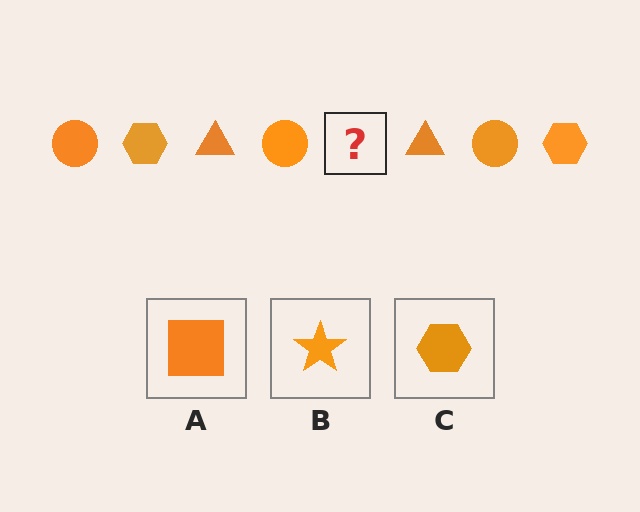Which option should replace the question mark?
Option C.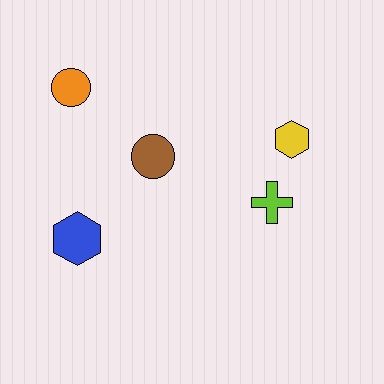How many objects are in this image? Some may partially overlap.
There are 5 objects.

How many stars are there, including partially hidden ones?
There are no stars.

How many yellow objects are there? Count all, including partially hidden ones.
There is 1 yellow object.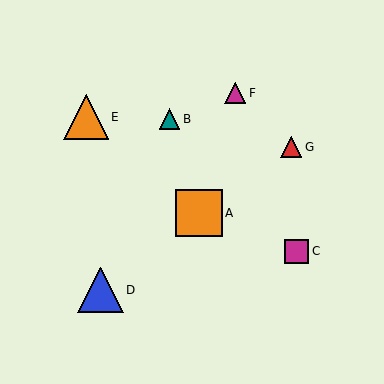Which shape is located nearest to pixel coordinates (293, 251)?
The magenta square (labeled C) at (297, 251) is nearest to that location.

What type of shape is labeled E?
Shape E is an orange triangle.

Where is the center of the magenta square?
The center of the magenta square is at (297, 251).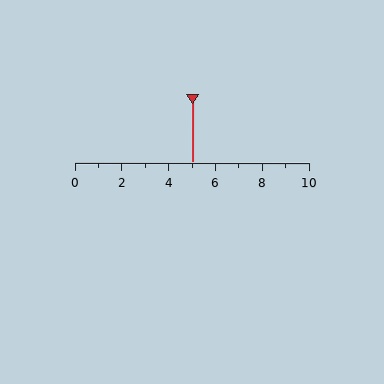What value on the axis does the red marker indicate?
The marker indicates approximately 5.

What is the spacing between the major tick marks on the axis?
The major ticks are spaced 2 apart.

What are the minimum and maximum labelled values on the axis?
The axis runs from 0 to 10.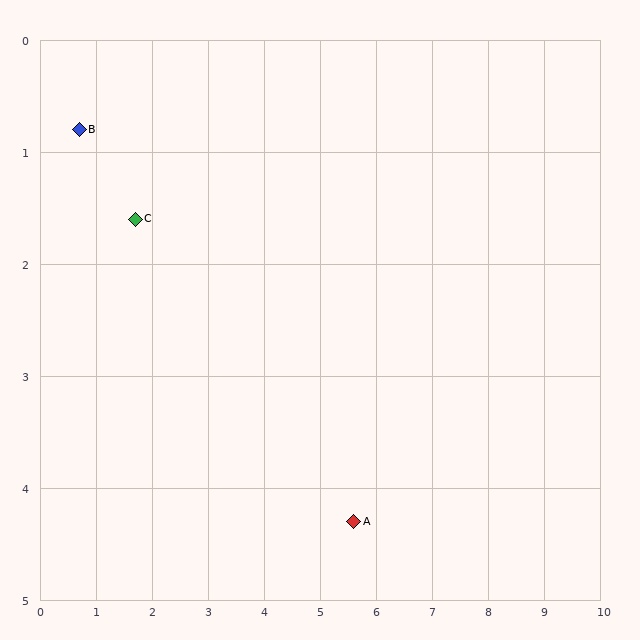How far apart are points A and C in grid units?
Points A and C are about 4.7 grid units apart.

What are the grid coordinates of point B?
Point B is at approximately (0.7, 0.8).